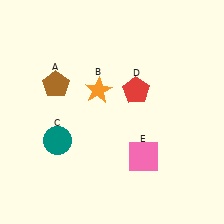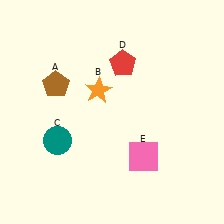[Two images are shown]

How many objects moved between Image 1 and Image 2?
1 object moved between the two images.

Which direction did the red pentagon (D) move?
The red pentagon (D) moved up.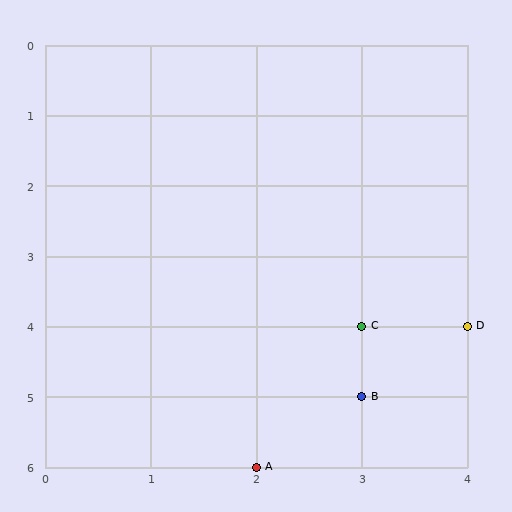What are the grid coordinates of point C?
Point C is at grid coordinates (3, 4).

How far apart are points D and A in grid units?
Points D and A are 2 columns and 2 rows apart (about 2.8 grid units diagonally).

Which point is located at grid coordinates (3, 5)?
Point B is at (3, 5).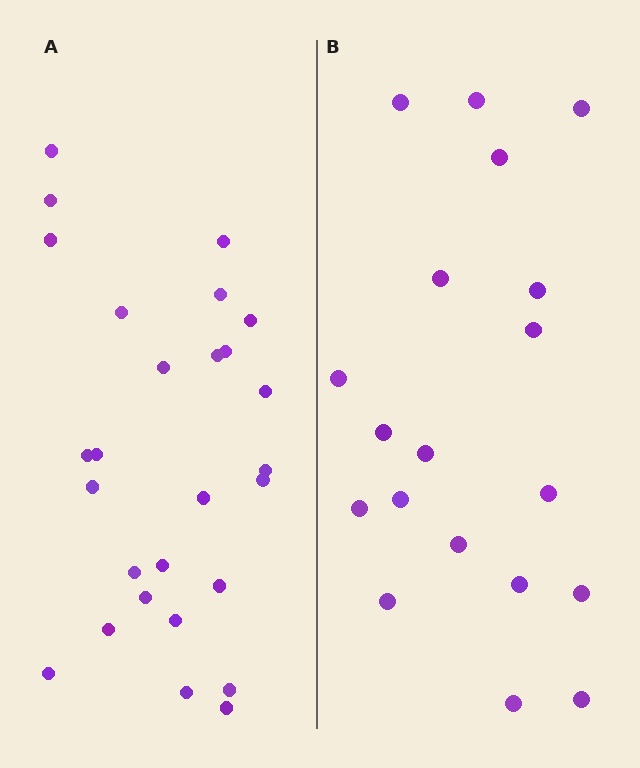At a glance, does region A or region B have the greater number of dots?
Region A (the left region) has more dots.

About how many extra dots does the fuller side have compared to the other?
Region A has roughly 8 or so more dots than region B.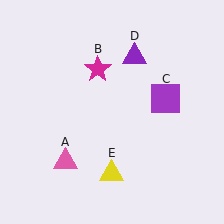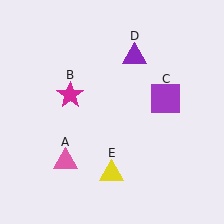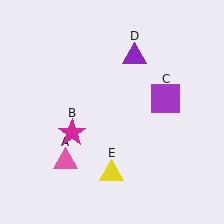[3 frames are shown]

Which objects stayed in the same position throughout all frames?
Pink triangle (object A) and purple square (object C) and purple triangle (object D) and yellow triangle (object E) remained stationary.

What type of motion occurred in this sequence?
The magenta star (object B) rotated counterclockwise around the center of the scene.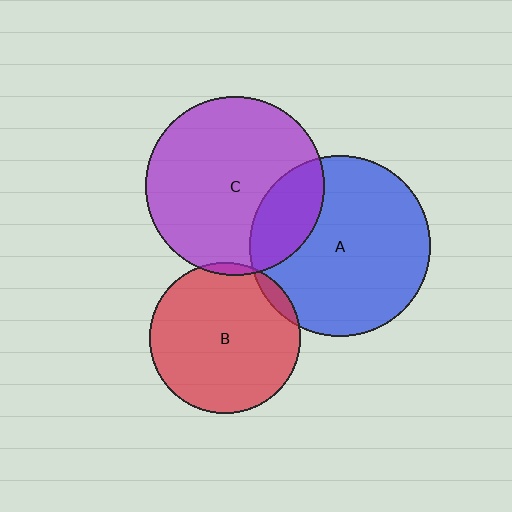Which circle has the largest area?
Circle A (blue).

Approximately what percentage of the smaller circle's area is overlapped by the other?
Approximately 5%.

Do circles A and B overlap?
Yes.